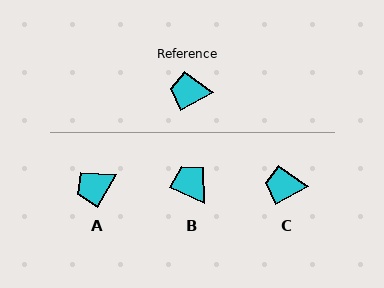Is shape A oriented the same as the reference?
No, it is off by about 32 degrees.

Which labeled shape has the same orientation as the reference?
C.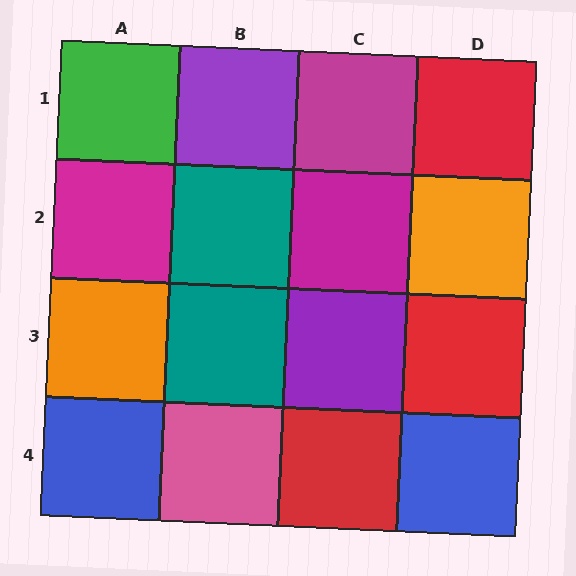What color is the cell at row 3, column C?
Purple.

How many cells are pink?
1 cell is pink.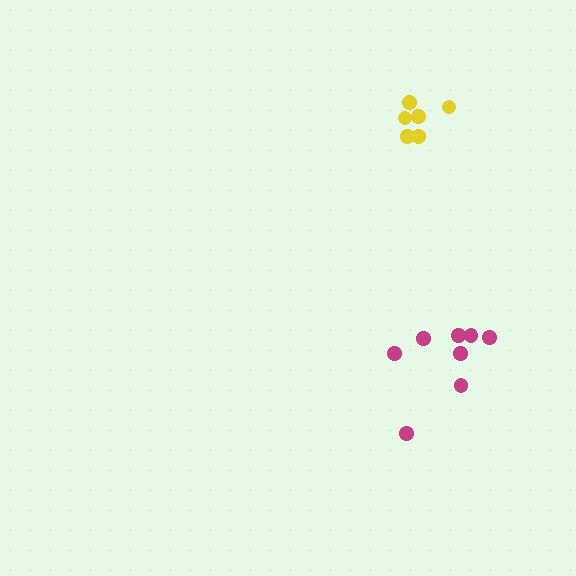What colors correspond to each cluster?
The clusters are colored: yellow, magenta.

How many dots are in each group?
Group 1: 6 dots, Group 2: 8 dots (14 total).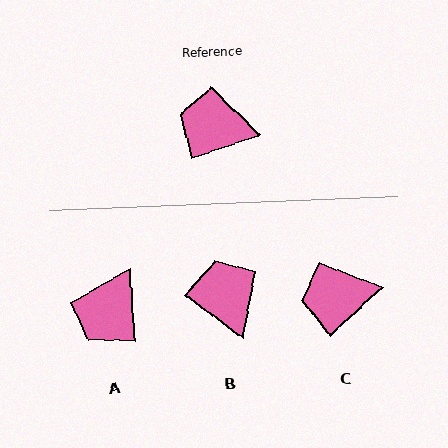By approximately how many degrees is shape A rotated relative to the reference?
Approximately 74 degrees counter-clockwise.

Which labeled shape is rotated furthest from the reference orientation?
A, about 74 degrees away.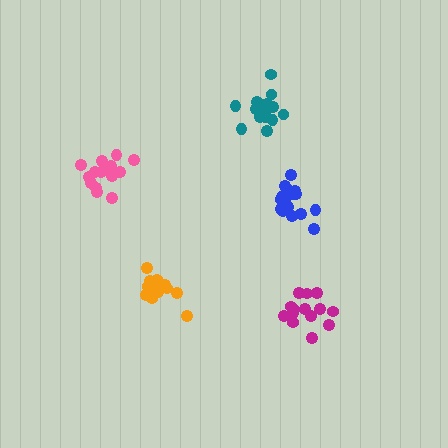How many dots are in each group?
Group 1: 14 dots, Group 2: 14 dots, Group 3: 16 dots, Group 4: 16 dots, Group 5: 19 dots (79 total).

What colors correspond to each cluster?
The clusters are colored: orange, magenta, teal, pink, blue.